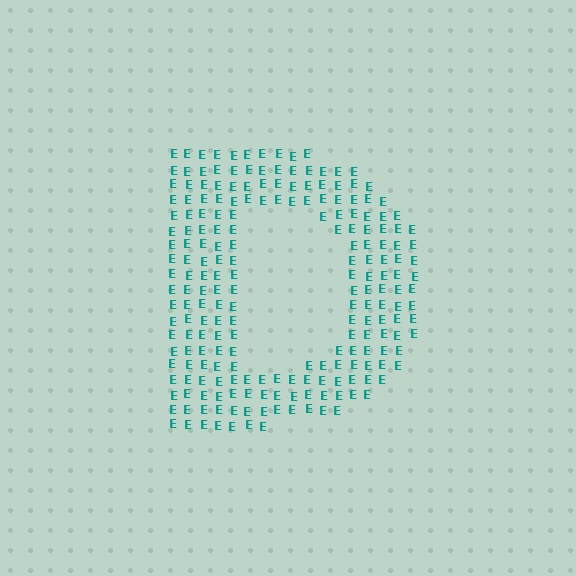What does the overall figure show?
The overall figure shows the letter D.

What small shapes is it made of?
It is made of small letter E's.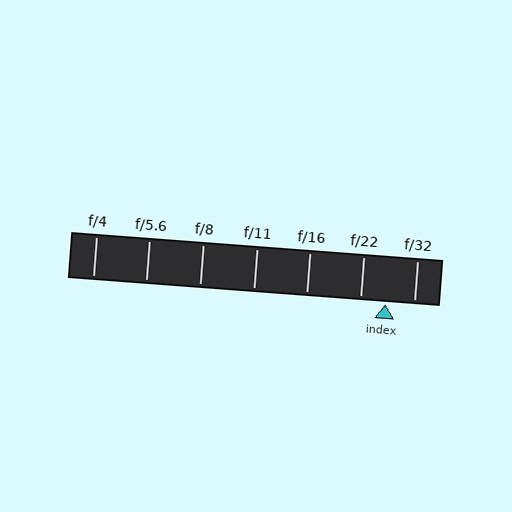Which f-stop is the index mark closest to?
The index mark is closest to f/22.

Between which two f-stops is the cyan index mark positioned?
The index mark is between f/22 and f/32.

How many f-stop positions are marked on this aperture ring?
There are 7 f-stop positions marked.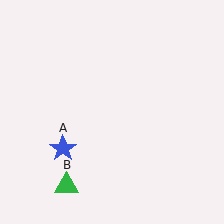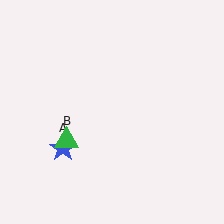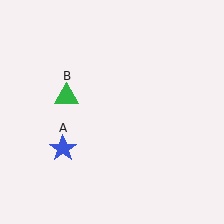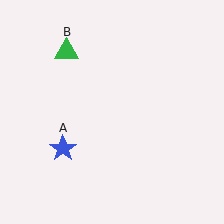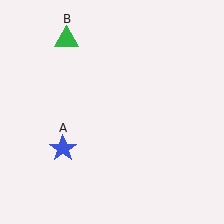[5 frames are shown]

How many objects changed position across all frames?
1 object changed position: green triangle (object B).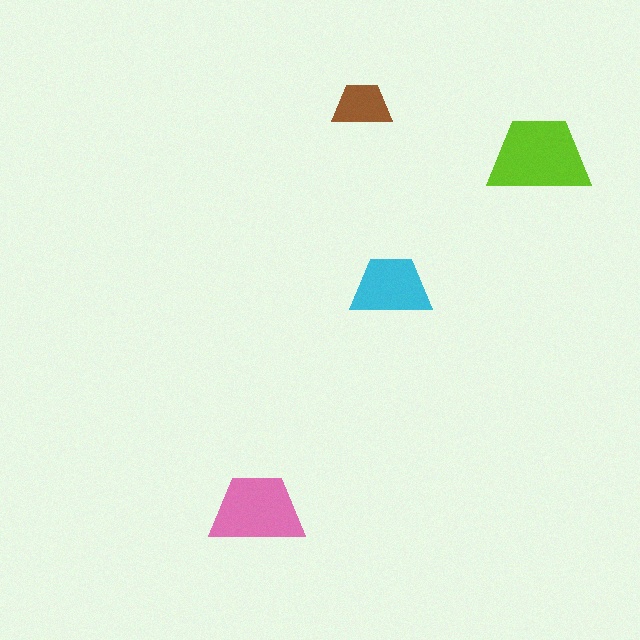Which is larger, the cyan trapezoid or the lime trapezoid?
The lime one.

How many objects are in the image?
There are 4 objects in the image.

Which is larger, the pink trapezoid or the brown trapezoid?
The pink one.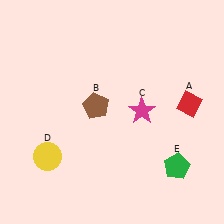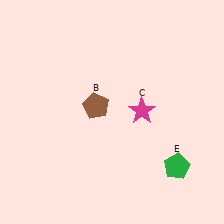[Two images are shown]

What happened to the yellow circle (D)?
The yellow circle (D) was removed in Image 2. It was in the bottom-left area of Image 1.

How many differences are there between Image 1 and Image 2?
There are 2 differences between the two images.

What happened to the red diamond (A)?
The red diamond (A) was removed in Image 2. It was in the top-right area of Image 1.